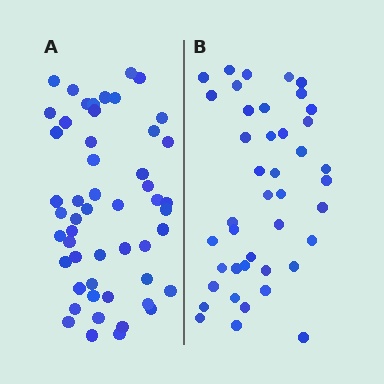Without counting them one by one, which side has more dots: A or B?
Region A (the left region) has more dots.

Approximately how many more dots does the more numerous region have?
Region A has roughly 10 or so more dots than region B.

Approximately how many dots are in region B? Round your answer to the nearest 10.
About 40 dots. (The exact count is 42, which rounds to 40.)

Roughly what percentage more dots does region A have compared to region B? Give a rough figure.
About 25% more.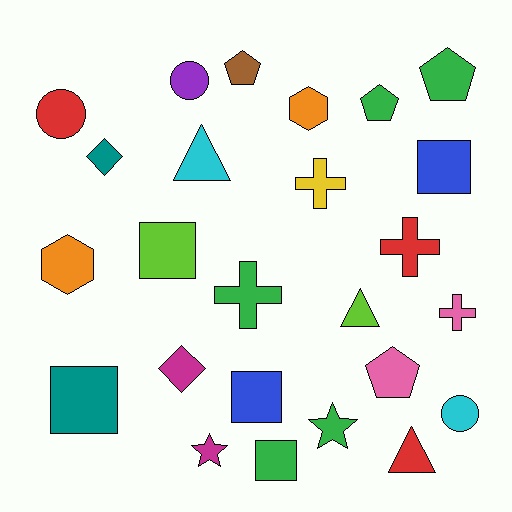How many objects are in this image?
There are 25 objects.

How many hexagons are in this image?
There are 2 hexagons.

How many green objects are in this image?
There are 5 green objects.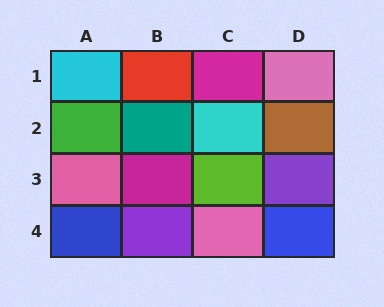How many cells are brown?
1 cell is brown.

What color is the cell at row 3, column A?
Pink.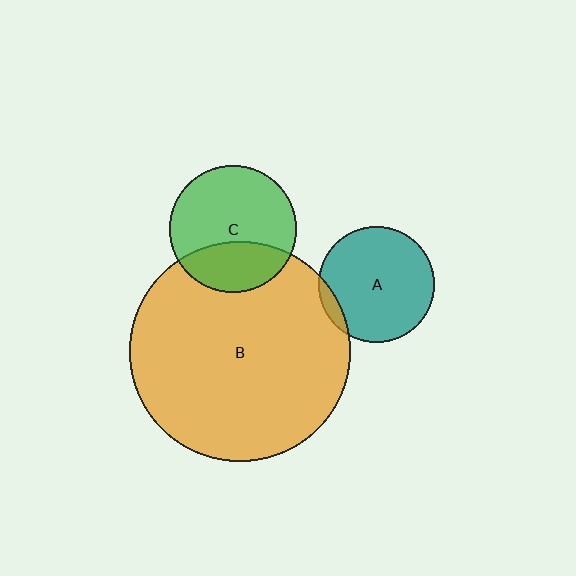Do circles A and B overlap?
Yes.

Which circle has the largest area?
Circle B (orange).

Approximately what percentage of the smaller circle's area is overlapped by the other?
Approximately 5%.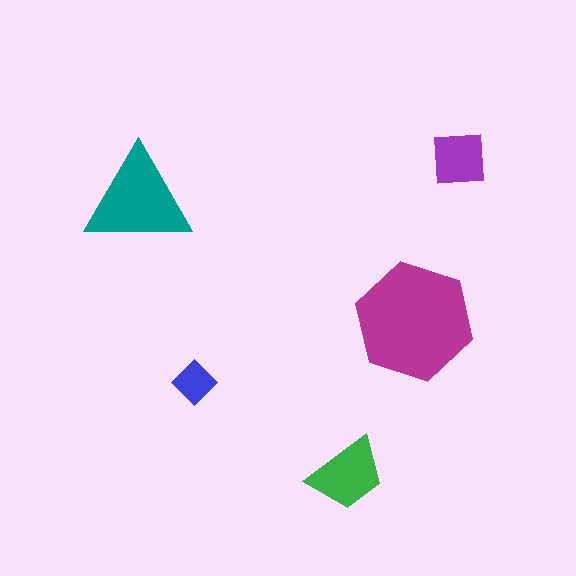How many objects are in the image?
There are 5 objects in the image.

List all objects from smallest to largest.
The blue diamond, the purple square, the green trapezoid, the teal triangle, the magenta hexagon.